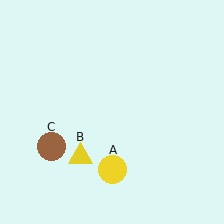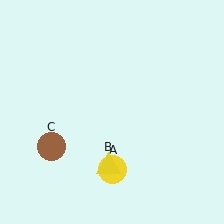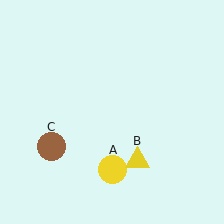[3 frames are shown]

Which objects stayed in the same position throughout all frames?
Yellow circle (object A) and brown circle (object C) remained stationary.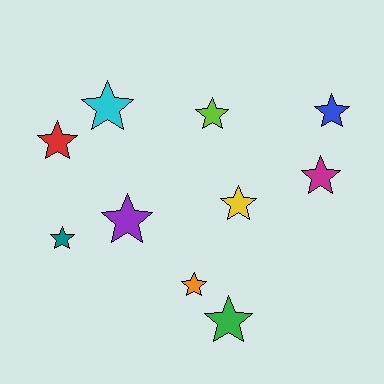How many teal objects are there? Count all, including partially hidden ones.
There is 1 teal object.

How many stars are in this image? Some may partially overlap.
There are 10 stars.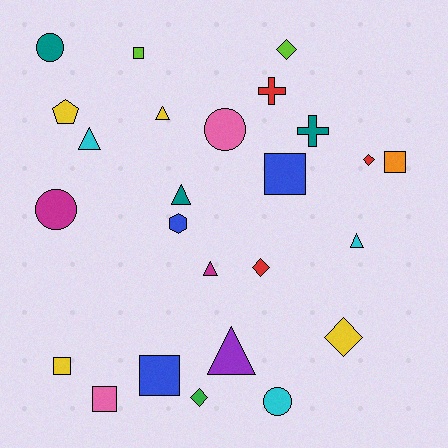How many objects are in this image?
There are 25 objects.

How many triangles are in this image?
There are 6 triangles.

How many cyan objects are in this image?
There are 3 cyan objects.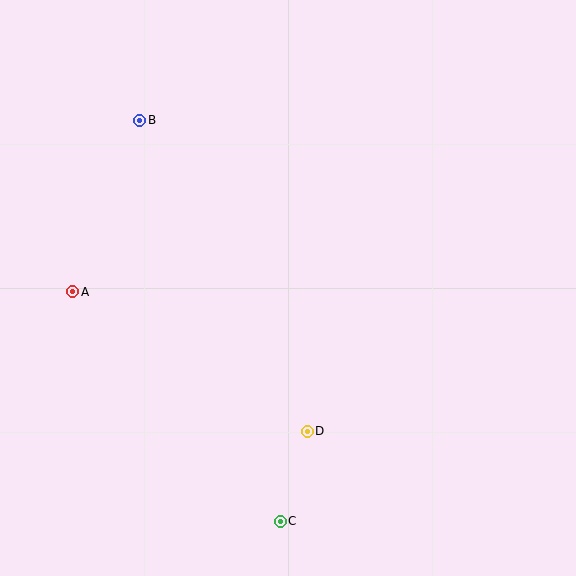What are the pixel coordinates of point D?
Point D is at (307, 431).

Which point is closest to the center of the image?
Point D at (307, 431) is closest to the center.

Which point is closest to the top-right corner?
Point B is closest to the top-right corner.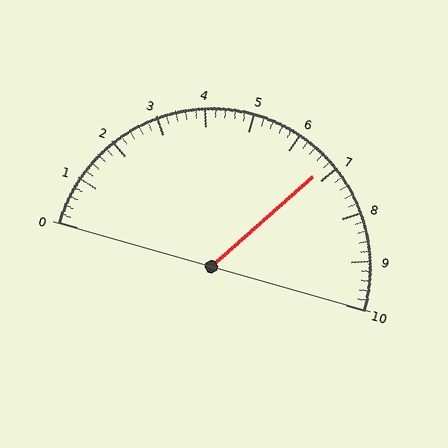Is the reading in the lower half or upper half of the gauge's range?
The reading is in the upper half of the range (0 to 10).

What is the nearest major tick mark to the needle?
The nearest major tick mark is 7.